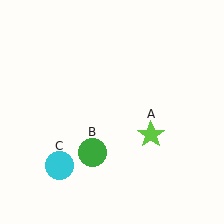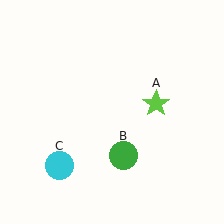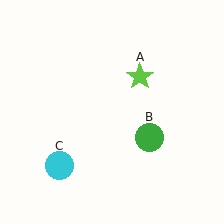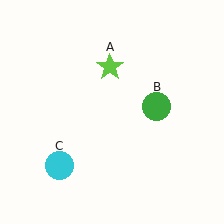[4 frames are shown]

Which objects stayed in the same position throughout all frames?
Cyan circle (object C) remained stationary.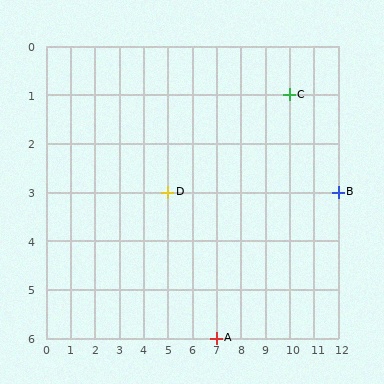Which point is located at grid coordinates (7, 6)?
Point A is at (7, 6).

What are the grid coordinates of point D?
Point D is at grid coordinates (5, 3).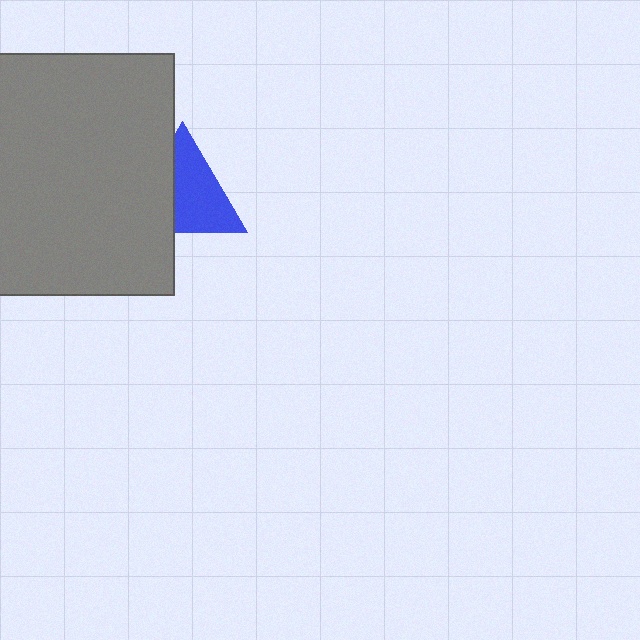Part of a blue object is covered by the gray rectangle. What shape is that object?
It is a triangle.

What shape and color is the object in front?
The object in front is a gray rectangle.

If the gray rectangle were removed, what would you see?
You would see the complete blue triangle.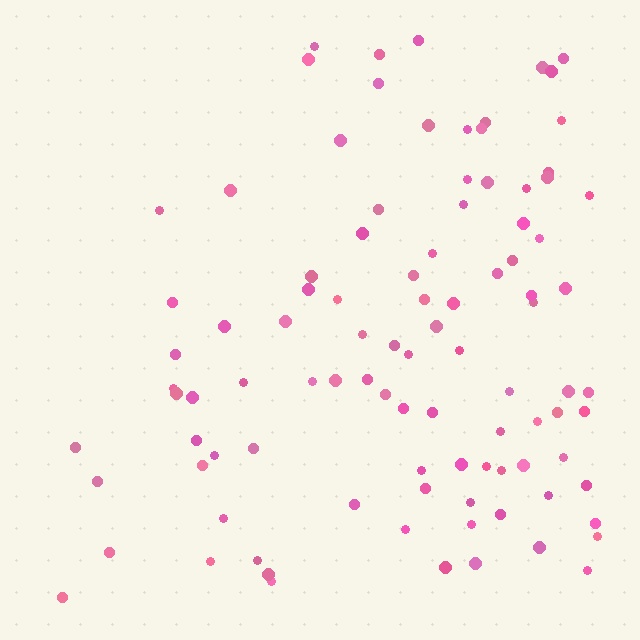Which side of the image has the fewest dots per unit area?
The left.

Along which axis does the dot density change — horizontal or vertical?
Horizontal.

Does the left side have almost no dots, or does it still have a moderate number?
Still a moderate number, just noticeably fewer than the right.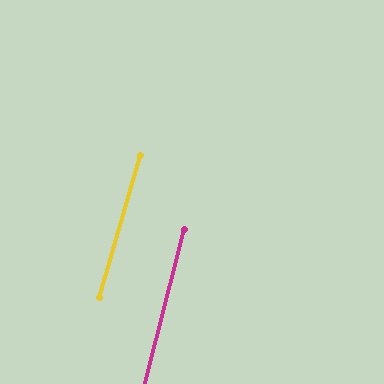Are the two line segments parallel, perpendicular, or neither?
Parallel — their directions differ by only 2.0°.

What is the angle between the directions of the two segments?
Approximately 2 degrees.